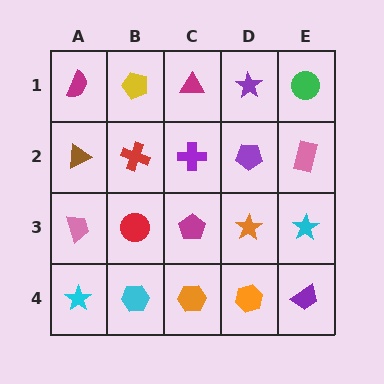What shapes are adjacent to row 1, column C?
A purple cross (row 2, column C), a yellow pentagon (row 1, column B), a purple star (row 1, column D).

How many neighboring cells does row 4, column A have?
2.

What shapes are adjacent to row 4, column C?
A magenta pentagon (row 3, column C), a cyan hexagon (row 4, column B), an orange hexagon (row 4, column D).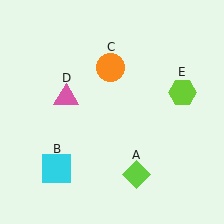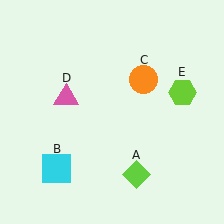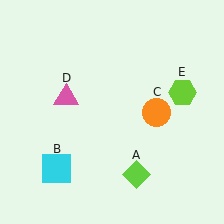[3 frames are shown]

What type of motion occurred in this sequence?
The orange circle (object C) rotated clockwise around the center of the scene.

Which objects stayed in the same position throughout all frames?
Lime diamond (object A) and cyan square (object B) and pink triangle (object D) and lime hexagon (object E) remained stationary.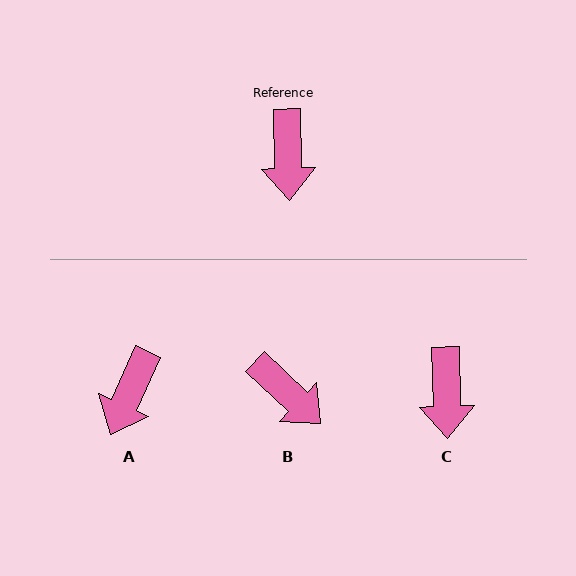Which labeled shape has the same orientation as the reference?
C.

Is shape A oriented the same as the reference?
No, it is off by about 26 degrees.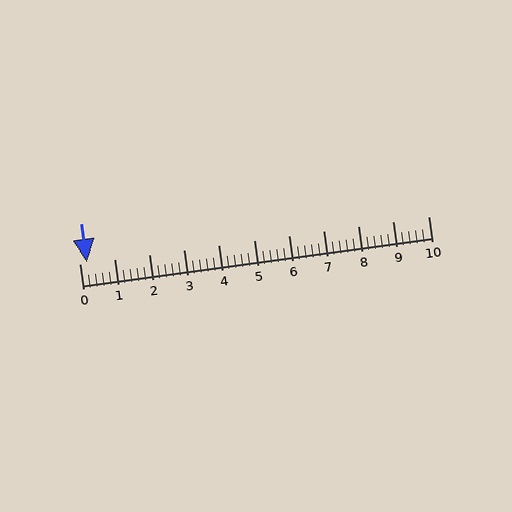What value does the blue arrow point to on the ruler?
The blue arrow points to approximately 0.2.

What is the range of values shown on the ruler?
The ruler shows values from 0 to 10.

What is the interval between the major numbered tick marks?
The major tick marks are spaced 1 units apart.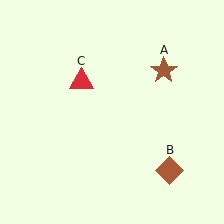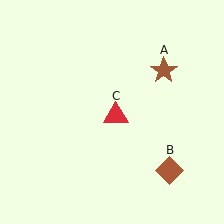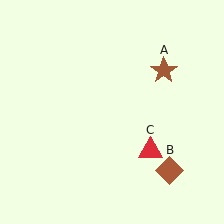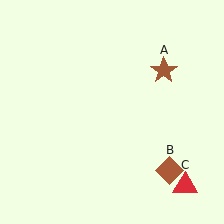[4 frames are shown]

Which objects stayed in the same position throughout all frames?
Brown star (object A) and brown diamond (object B) remained stationary.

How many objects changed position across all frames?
1 object changed position: red triangle (object C).